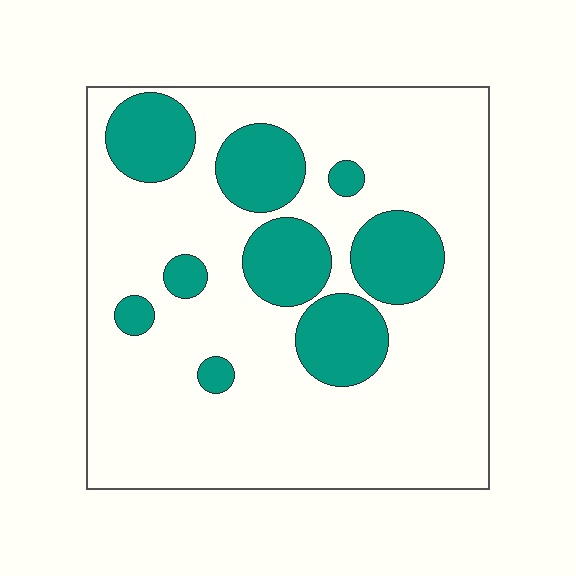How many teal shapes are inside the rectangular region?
9.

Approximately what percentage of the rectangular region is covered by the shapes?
Approximately 25%.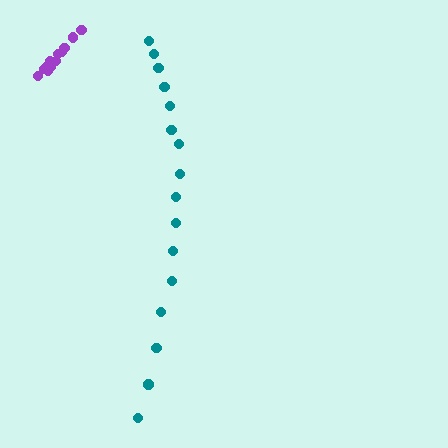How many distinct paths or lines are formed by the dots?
There are 2 distinct paths.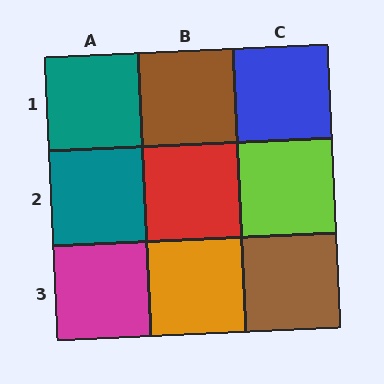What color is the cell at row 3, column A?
Magenta.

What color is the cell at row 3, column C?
Brown.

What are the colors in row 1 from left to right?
Teal, brown, blue.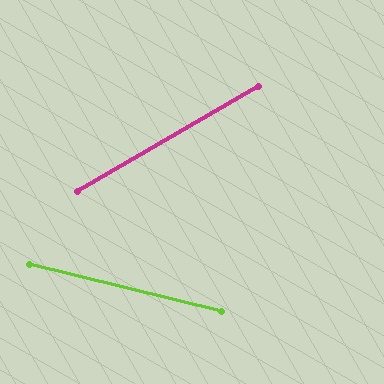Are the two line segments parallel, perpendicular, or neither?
Neither parallel nor perpendicular — they differ by about 44°.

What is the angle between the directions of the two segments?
Approximately 44 degrees.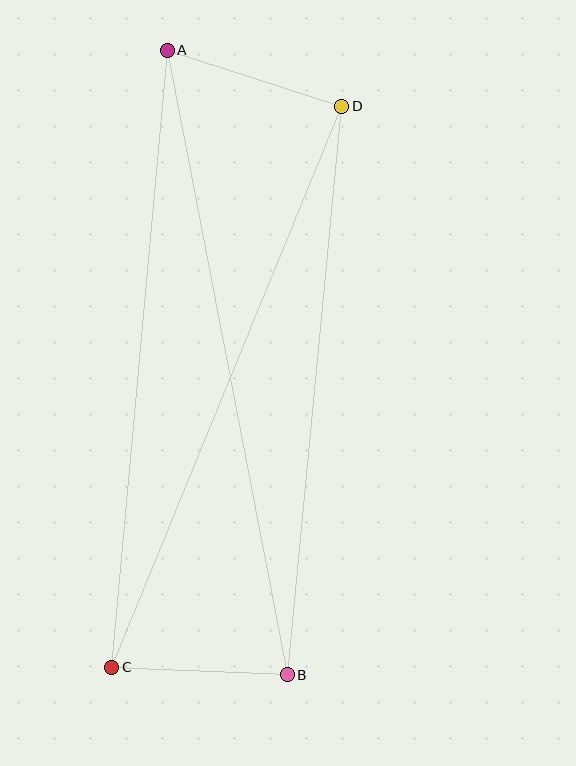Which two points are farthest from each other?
Points A and B are farthest from each other.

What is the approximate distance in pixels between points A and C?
The distance between A and C is approximately 619 pixels.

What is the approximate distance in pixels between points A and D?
The distance between A and D is approximately 183 pixels.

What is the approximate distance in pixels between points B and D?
The distance between B and D is approximately 571 pixels.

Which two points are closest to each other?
Points B and C are closest to each other.